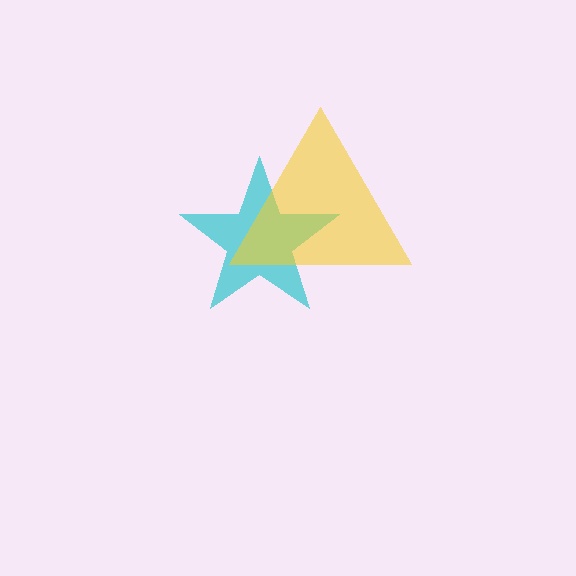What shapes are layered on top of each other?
The layered shapes are: a cyan star, a yellow triangle.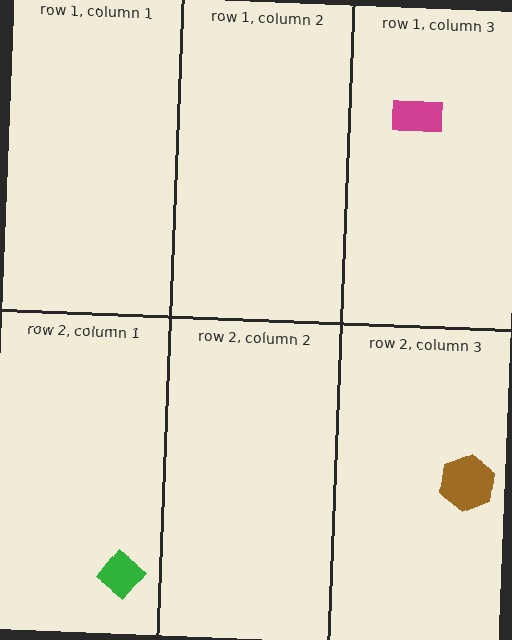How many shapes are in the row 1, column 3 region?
1.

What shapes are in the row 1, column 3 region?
The magenta rectangle.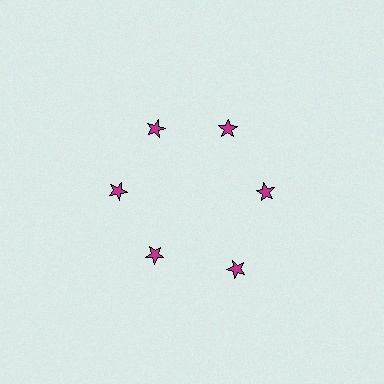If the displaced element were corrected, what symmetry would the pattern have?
It would have 6-fold rotational symmetry — the pattern would map onto itself every 60 degrees.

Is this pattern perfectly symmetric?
No. The 6 magenta stars are arranged in a ring, but one element near the 5 o'clock position is pushed outward from the center, breaking the 6-fold rotational symmetry.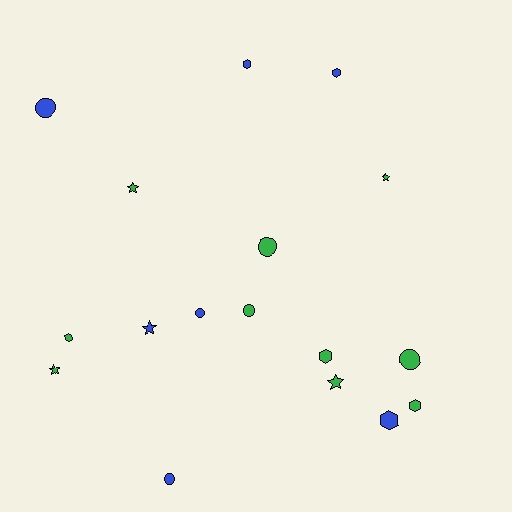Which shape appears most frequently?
Circle, with 6 objects.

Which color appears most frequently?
Green, with 10 objects.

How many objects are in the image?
There are 17 objects.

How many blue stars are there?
There is 1 blue star.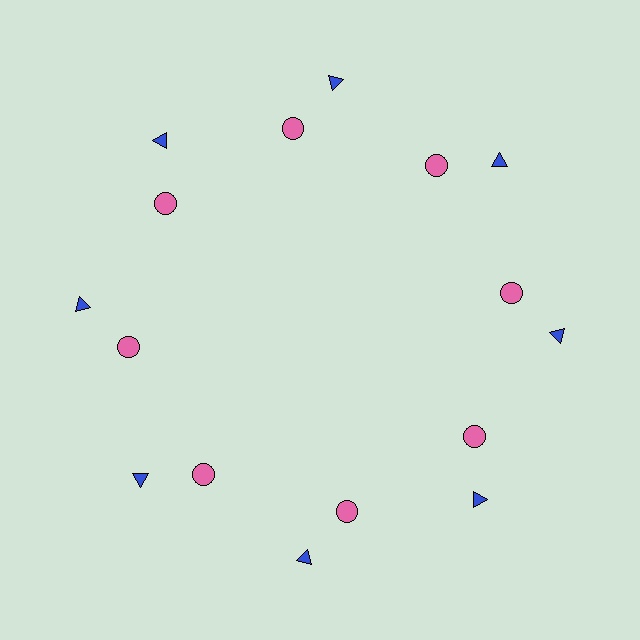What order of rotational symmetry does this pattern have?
This pattern has 8-fold rotational symmetry.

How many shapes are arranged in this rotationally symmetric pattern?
There are 16 shapes, arranged in 8 groups of 2.